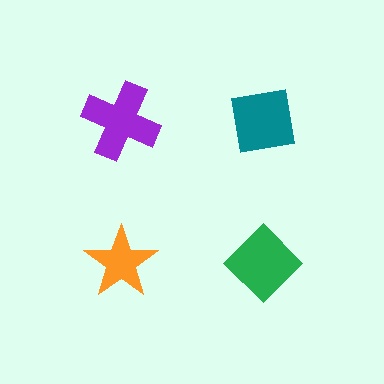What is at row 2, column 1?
An orange star.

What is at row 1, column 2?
A teal square.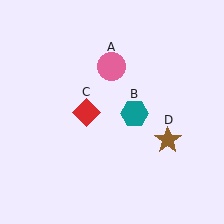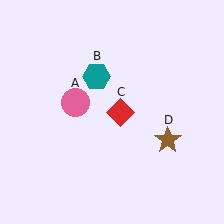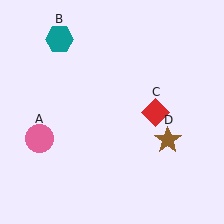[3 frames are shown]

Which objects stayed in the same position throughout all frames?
Brown star (object D) remained stationary.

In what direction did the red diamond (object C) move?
The red diamond (object C) moved right.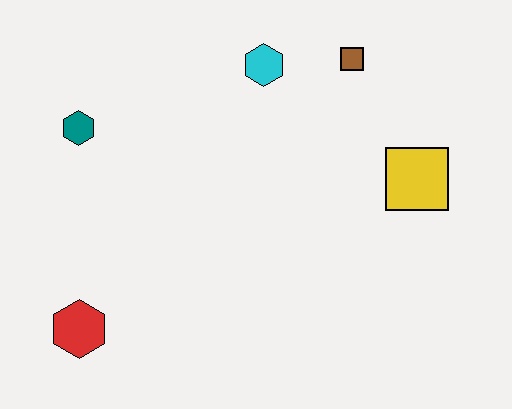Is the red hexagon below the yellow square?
Yes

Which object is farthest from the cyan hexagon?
The red hexagon is farthest from the cyan hexagon.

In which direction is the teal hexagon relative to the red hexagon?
The teal hexagon is above the red hexagon.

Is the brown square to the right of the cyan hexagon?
Yes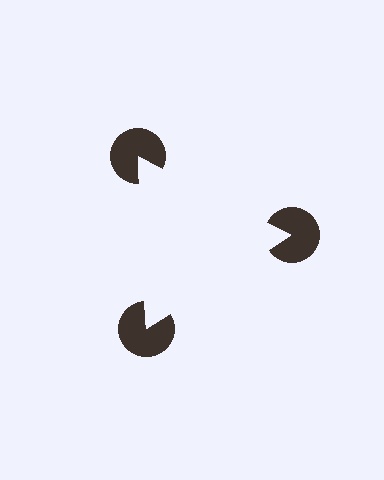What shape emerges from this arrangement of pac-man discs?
An illusory triangle — its edges are inferred from the aligned wedge cuts in the pac-man discs, not physically drawn.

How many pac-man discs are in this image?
There are 3 — one at each vertex of the illusory triangle.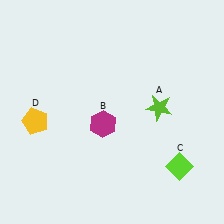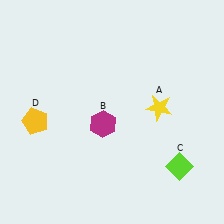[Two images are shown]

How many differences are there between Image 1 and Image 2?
There is 1 difference between the two images.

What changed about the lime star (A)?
In Image 1, A is lime. In Image 2, it changed to yellow.